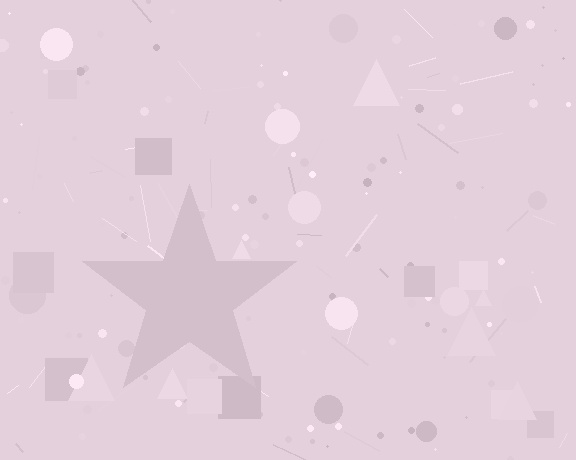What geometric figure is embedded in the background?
A star is embedded in the background.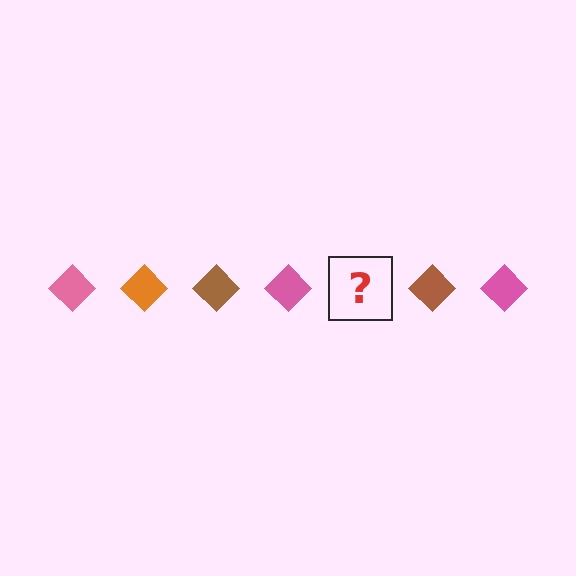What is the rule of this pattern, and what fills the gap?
The rule is that the pattern cycles through pink, orange, brown diamonds. The gap should be filled with an orange diamond.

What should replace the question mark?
The question mark should be replaced with an orange diamond.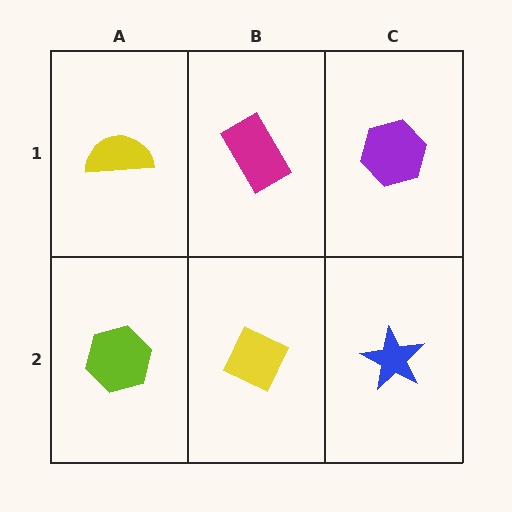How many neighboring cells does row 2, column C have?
2.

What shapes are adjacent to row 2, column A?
A yellow semicircle (row 1, column A), a yellow diamond (row 2, column B).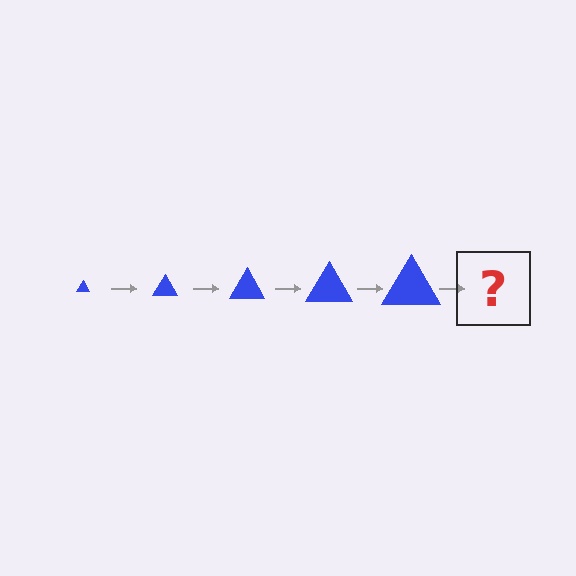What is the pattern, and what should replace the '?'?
The pattern is that the triangle gets progressively larger each step. The '?' should be a blue triangle, larger than the previous one.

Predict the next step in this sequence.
The next step is a blue triangle, larger than the previous one.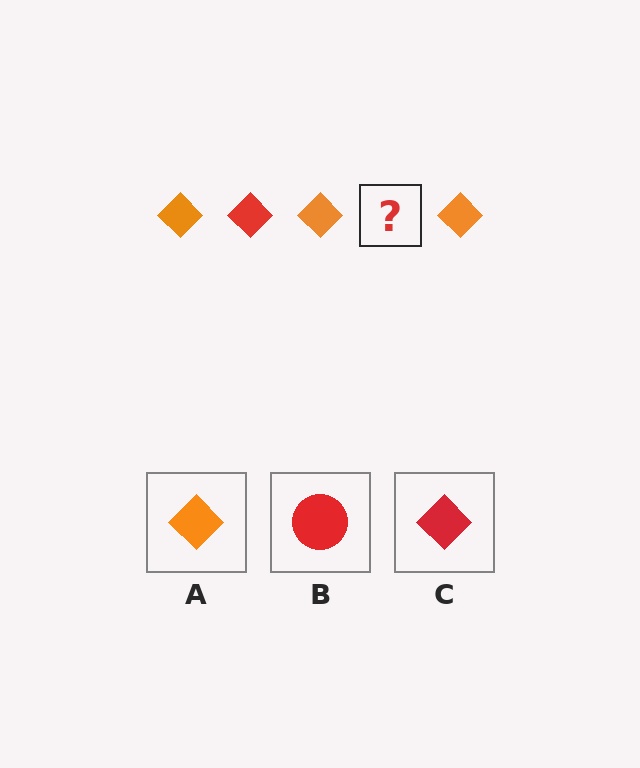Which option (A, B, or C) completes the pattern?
C.